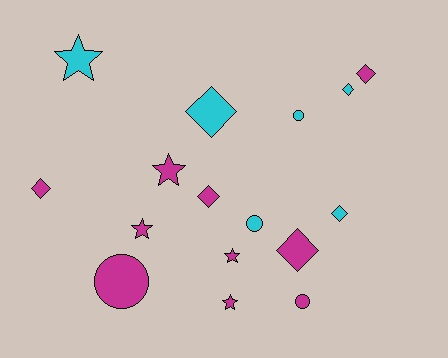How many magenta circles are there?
There are 2 magenta circles.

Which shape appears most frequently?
Diamond, with 7 objects.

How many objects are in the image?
There are 16 objects.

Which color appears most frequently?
Magenta, with 10 objects.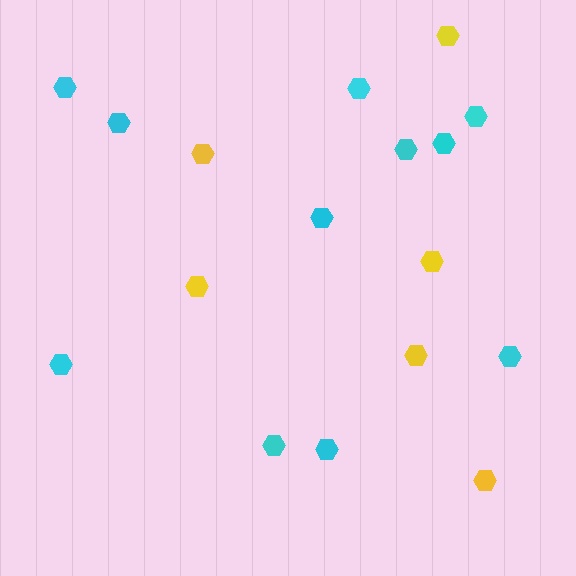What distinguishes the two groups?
There are 2 groups: one group of yellow hexagons (6) and one group of cyan hexagons (11).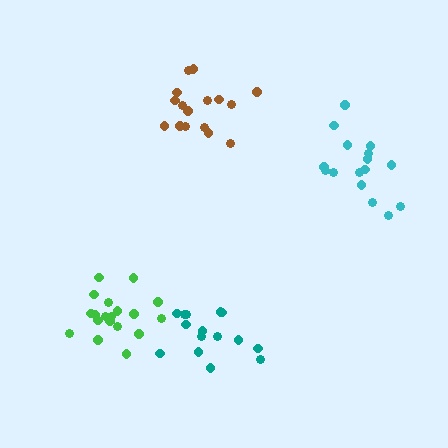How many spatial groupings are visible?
There are 4 spatial groupings.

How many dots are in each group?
Group 1: 15 dots, Group 2: 16 dots, Group 3: 16 dots, Group 4: 19 dots (66 total).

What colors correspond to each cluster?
The clusters are colored: teal, brown, cyan, green.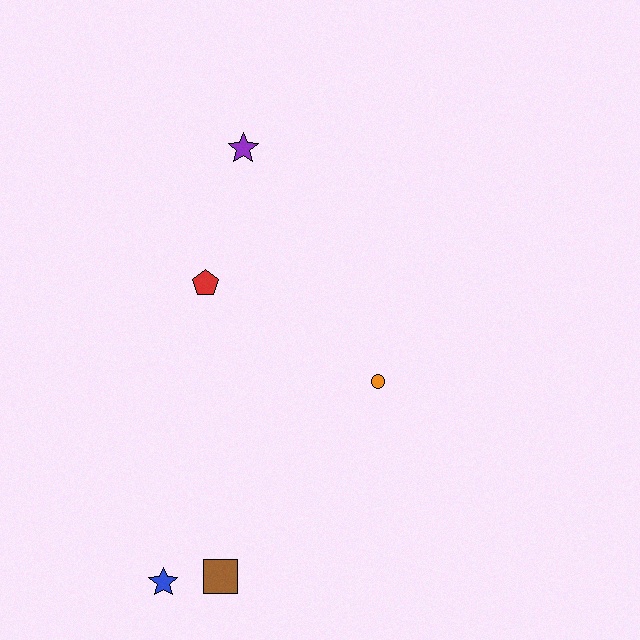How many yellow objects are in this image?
There are no yellow objects.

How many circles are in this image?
There is 1 circle.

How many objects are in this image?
There are 5 objects.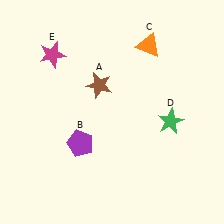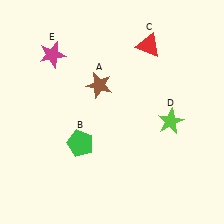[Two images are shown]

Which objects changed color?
B changed from purple to green. C changed from orange to red. D changed from green to lime.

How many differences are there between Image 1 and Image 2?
There are 3 differences between the two images.